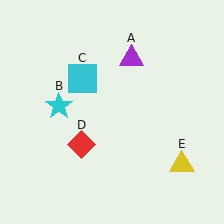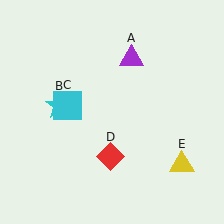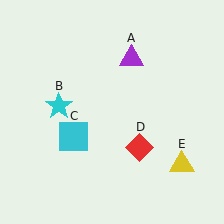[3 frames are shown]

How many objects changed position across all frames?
2 objects changed position: cyan square (object C), red diamond (object D).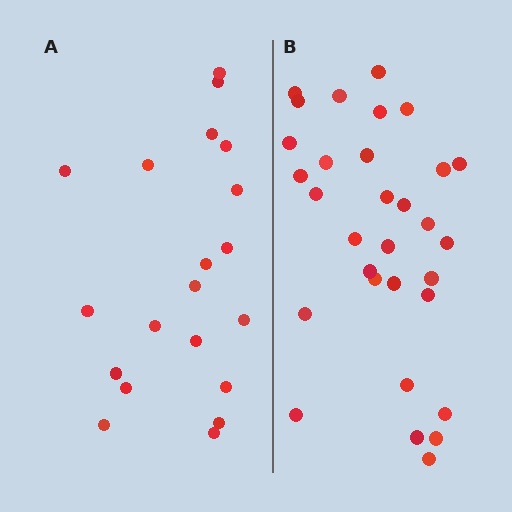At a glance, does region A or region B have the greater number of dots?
Region B (the right region) has more dots.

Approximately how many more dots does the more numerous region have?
Region B has roughly 12 or so more dots than region A.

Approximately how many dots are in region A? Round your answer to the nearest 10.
About 20 dots.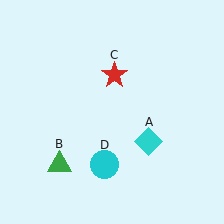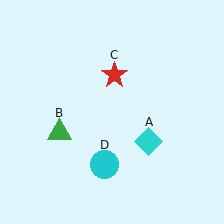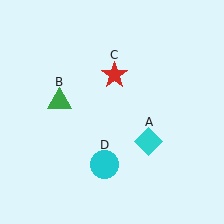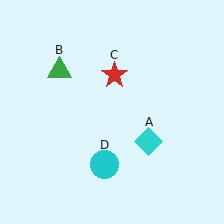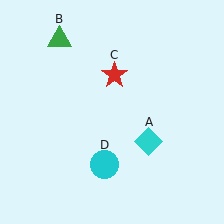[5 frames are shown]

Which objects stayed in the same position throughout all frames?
Cyan diamond (object A) and red star (object C) and cyan circle (object D) remained stationary.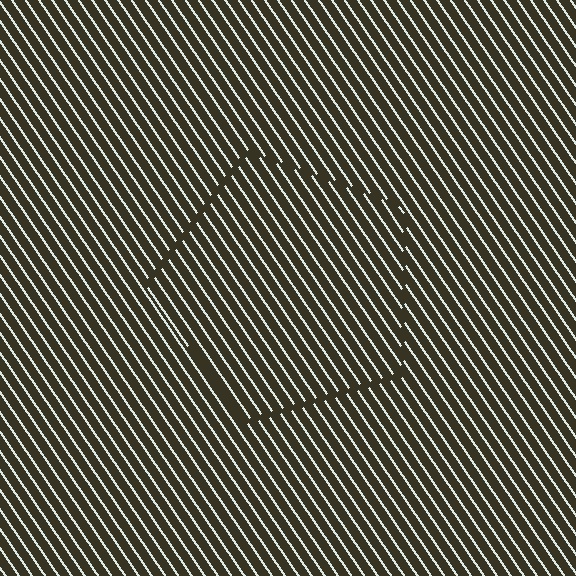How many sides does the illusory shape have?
5 sides — the line-ends trace a pentagon.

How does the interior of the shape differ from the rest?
The interior of the shape contains the same grating, shifted by half a period — the contour is defined by the phase discontinuity where line-ends from the inner and outer gratings abut.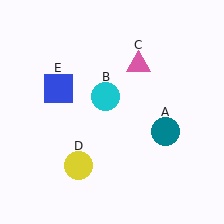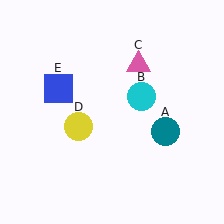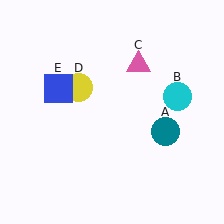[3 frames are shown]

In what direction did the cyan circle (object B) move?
The cyan circle (object B) moved right.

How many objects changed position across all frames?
2 objects changed position: cyan circle (object B), yellow circle (object D).